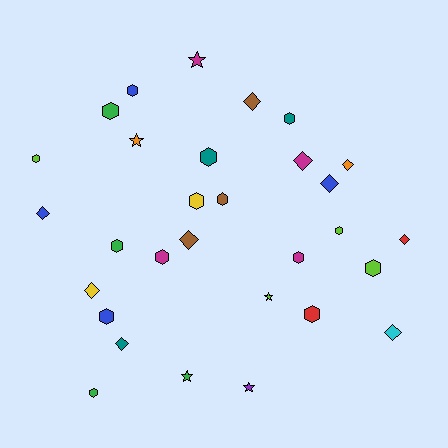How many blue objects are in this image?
There are 4 blue objects.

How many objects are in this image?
There are 30 objects.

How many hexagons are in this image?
There are 15 hexagons.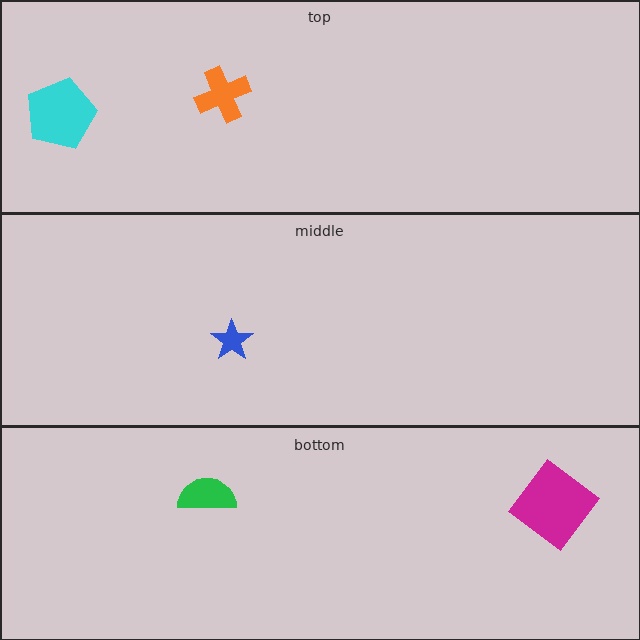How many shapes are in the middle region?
1.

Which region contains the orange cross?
The top region.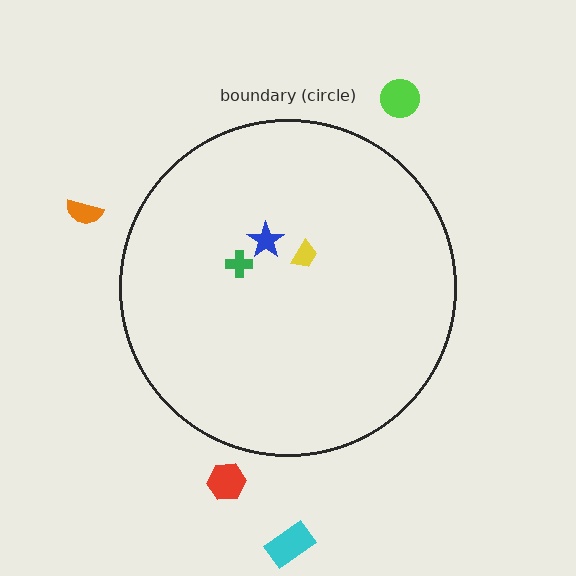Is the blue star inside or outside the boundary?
Inside.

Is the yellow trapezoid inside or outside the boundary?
Inside.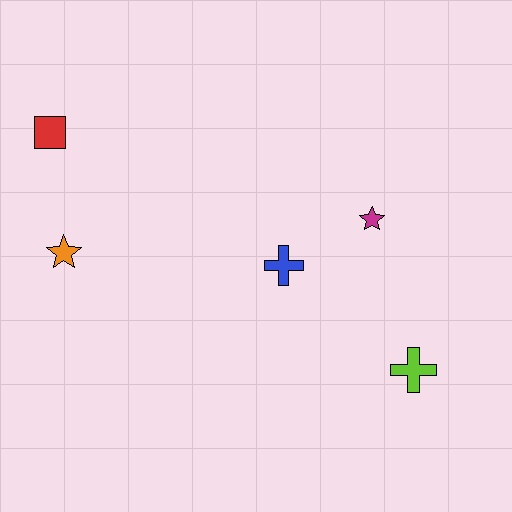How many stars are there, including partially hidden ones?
There are 2 stars.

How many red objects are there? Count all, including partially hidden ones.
There is 1 red object.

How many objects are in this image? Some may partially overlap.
There are 5 objects.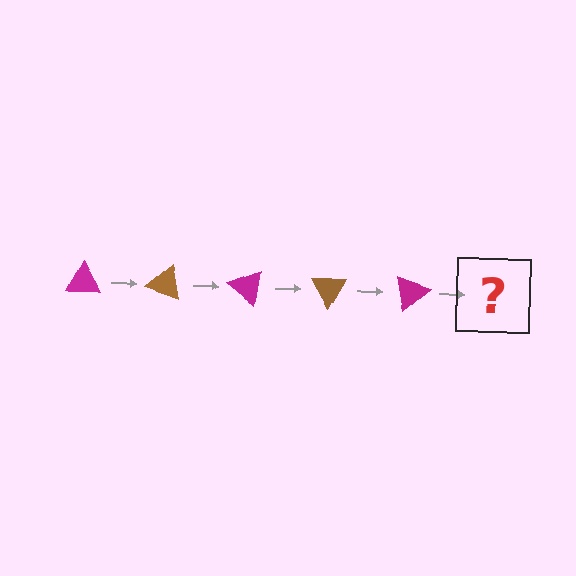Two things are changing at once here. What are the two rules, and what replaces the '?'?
The two rules are that it rotates 20 degrees each step and the color cycles through magenta and brown. The '?' should be a brown triangle, rotated 100 degrees from the start.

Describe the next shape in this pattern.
It should be a brown triangle, rotated 100 degrees from the start.